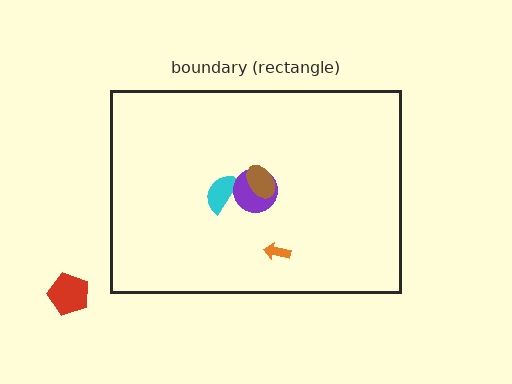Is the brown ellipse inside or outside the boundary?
Inside.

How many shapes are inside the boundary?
4 inside, 1 outside.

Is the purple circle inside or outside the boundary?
Inside.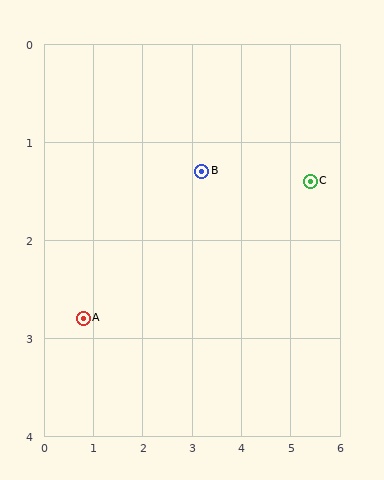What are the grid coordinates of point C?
Point C is at approximately (5.4, 1.4).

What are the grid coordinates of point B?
Point B is at approximately (3.2, 1.3).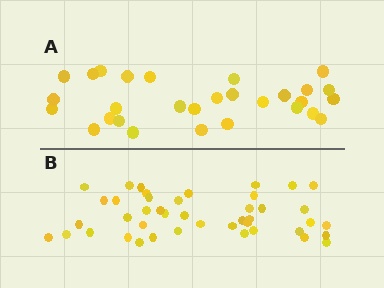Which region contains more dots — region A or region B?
Region B (the bottom region) has more dots.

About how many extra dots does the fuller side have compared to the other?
Region B has approximately 15 more dots than region A.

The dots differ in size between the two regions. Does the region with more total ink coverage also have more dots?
No. Region A has more total ink coverage because its dots are larger, but region B actually contains more individual dots. Total area can be misleading — the number of items is what matters here.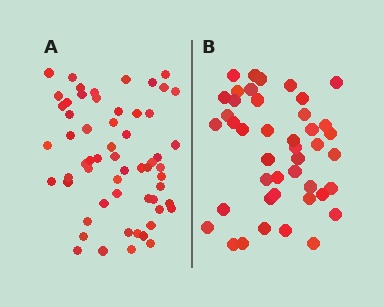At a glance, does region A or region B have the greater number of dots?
Region A (the left region) has more dots.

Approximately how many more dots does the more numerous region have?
Region A has approximately 15 more dots than region B.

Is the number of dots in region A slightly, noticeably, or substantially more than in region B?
Region A has noticeably more, but not dramatically so. The ratio is roughly 1.4 to 1.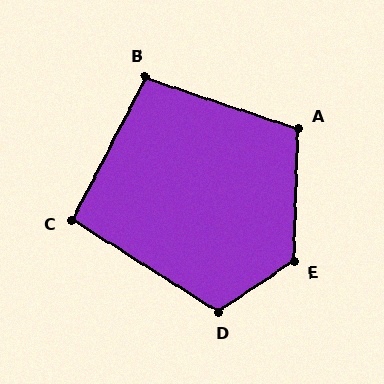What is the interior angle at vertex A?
Approximately 107 degrees (obtuse).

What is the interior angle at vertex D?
Approximately 114 degrees (obtuse).